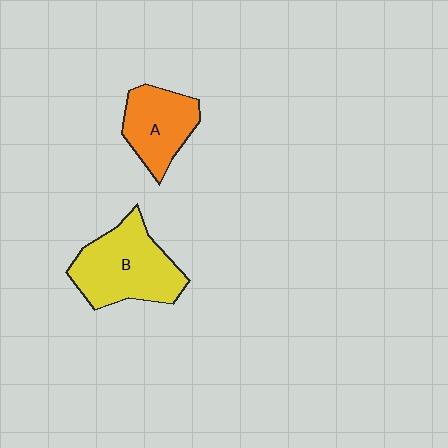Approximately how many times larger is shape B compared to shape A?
Approximately 1.4 times.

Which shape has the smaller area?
Shape A (orange).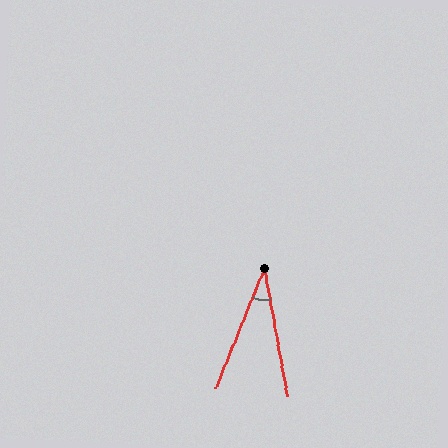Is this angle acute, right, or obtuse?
It is acute.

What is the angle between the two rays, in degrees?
Approximately 32 degrees.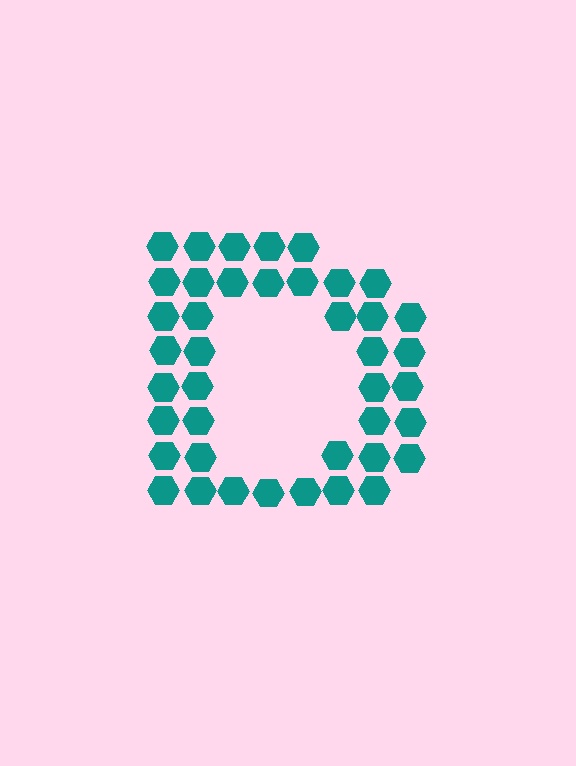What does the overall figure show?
The overall figure shows the letter D.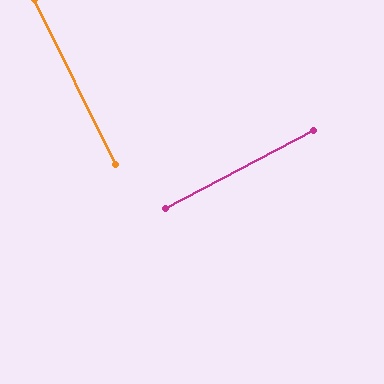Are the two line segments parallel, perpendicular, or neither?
Perpendicular — they meet at approximately 88°.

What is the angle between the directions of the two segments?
Approximately 88 degrees.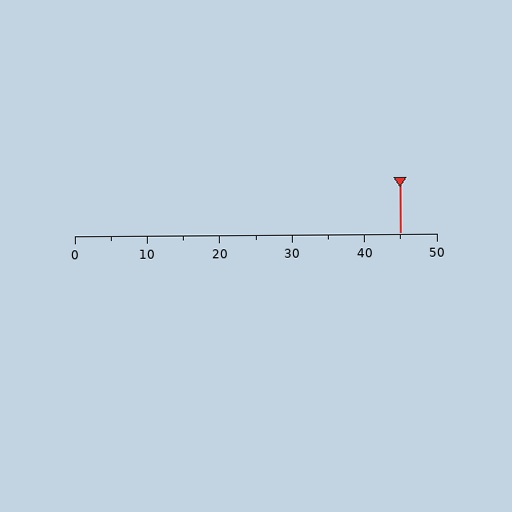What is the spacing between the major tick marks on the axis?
The major ticks are spaced 10 apart.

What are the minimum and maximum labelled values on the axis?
The axis runs from 0 to 50.